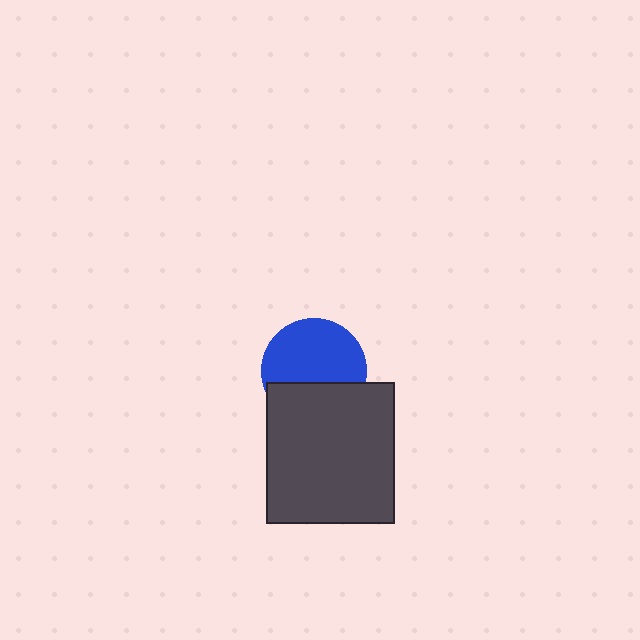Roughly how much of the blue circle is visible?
About half of it is visible (roughly 63%).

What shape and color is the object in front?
The object in front is a dark gray rectangle.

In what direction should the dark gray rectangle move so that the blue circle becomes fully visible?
The dark gray rectangle should move down. That is the shortest direction to clear the overlap and leave the blue circle fully visible.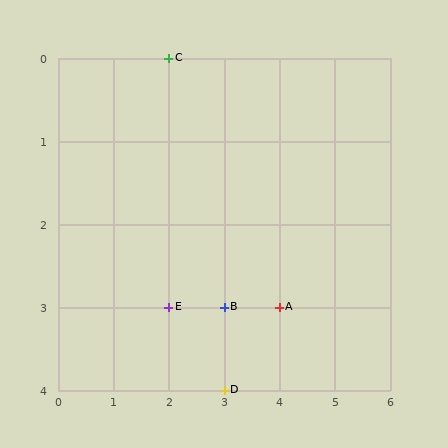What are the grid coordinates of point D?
Point D is at grid coordinates (3, 4).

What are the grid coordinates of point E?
Point E is at grid coordinates (2, 3).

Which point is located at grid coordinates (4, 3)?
Point A is at (4, 3).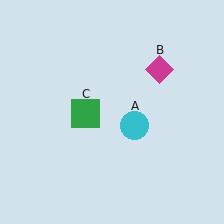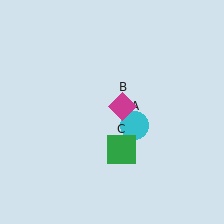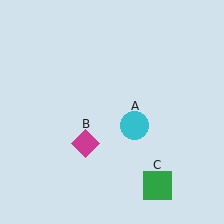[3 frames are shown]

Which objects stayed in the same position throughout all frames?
Cyan circle (object A) remained stationary.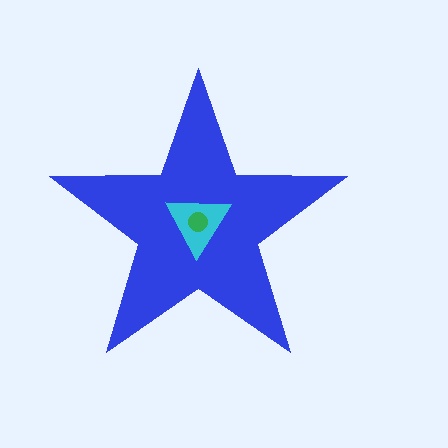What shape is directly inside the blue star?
The cyan triangle.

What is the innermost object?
The green circle.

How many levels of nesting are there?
3.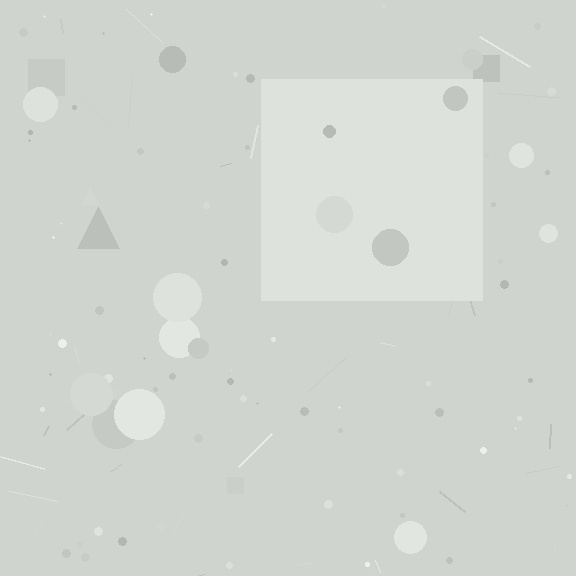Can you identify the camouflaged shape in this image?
The camouflaged shape is a square.